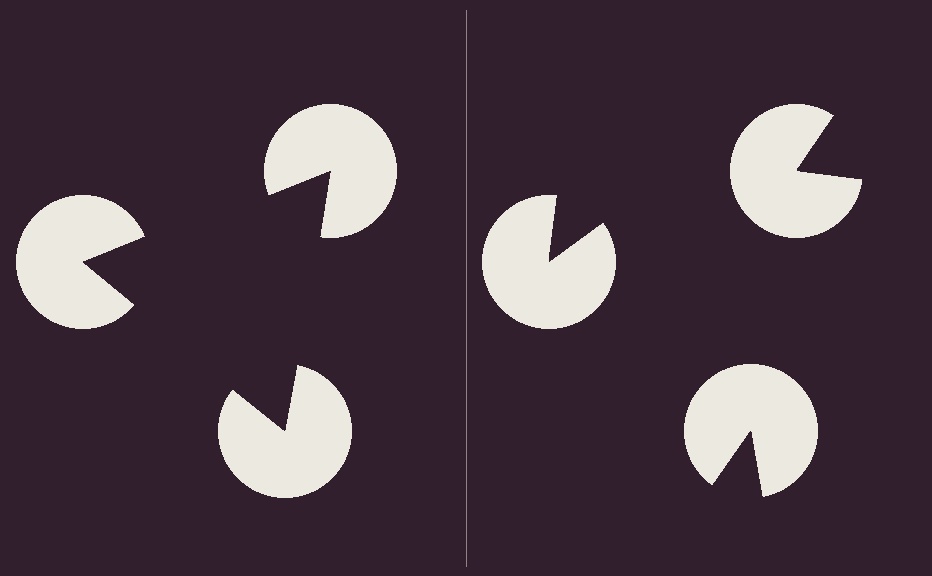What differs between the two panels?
The pac-man discs are positioned identically on both sides; only the wedge orientations differ. On the left they align to a triangle; on the right they are misaligned.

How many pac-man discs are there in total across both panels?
6 — 3 on each side.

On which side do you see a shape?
An illusory triangle appears on the left side. On the right side the wedge cuts are rotated, so no coherent shape forms.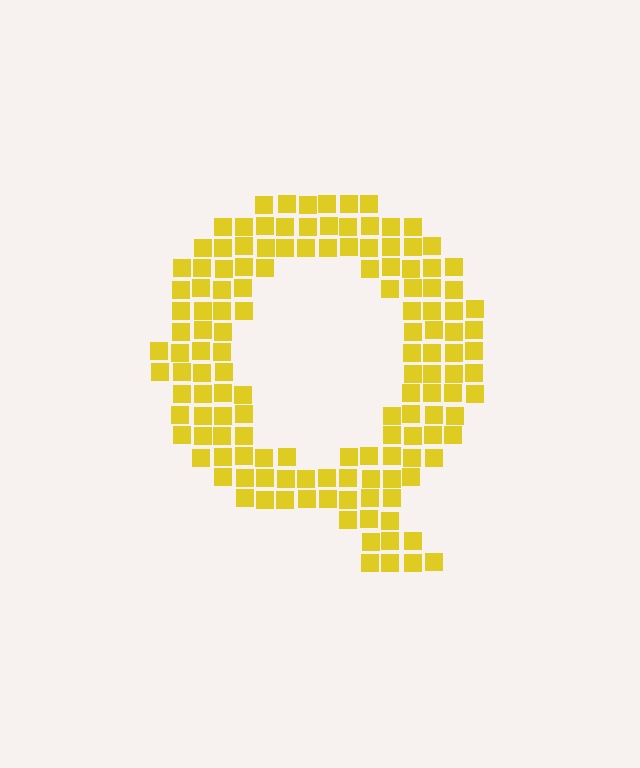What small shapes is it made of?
It is made of small squares.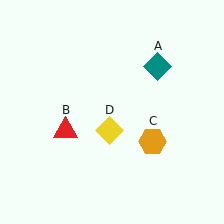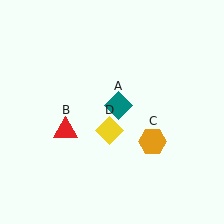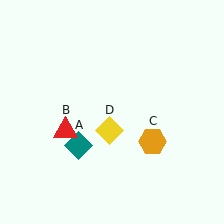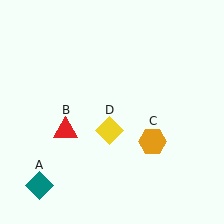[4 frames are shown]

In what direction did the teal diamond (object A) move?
The teal diamond (object A) moved down and to the left.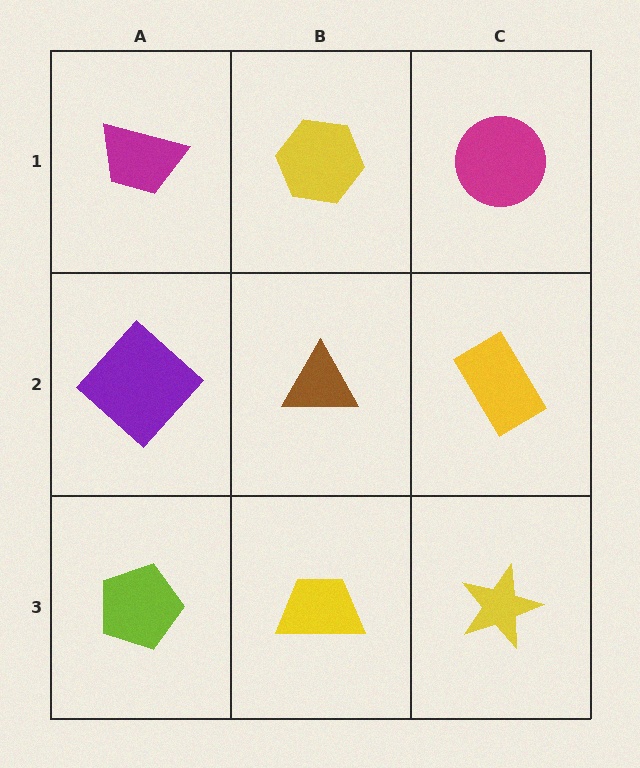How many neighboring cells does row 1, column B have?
3.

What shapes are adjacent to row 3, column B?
A brown triangle (row 2, column B), a lime pentagon (row 3, column A), a yellow star (row 3, column C).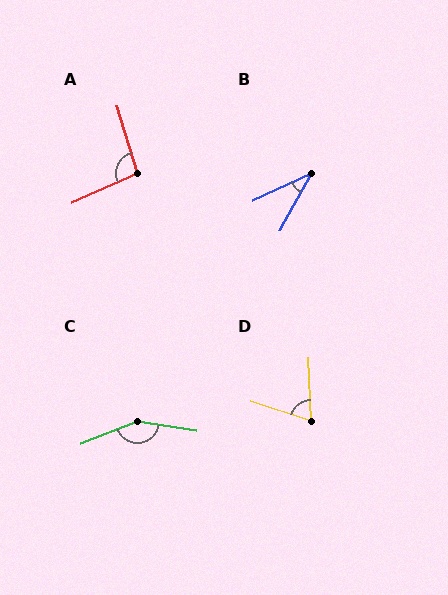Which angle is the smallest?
B, at approximately 36 degrees.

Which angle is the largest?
C, at approximately 150 degrees.